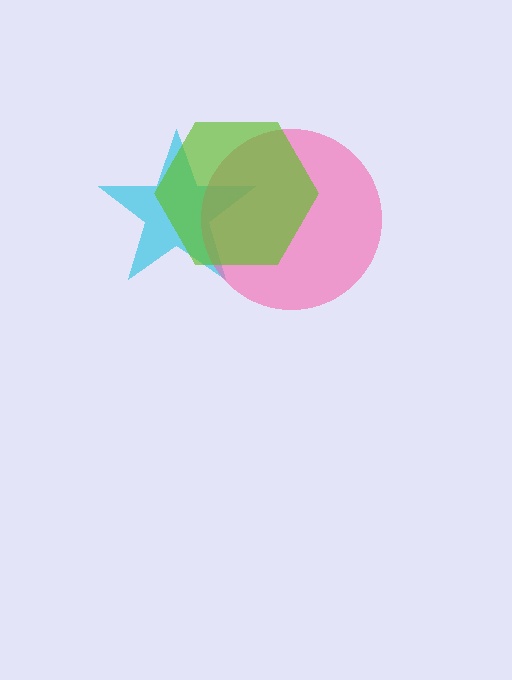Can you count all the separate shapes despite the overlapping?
Yes, there are 3 separate shapes.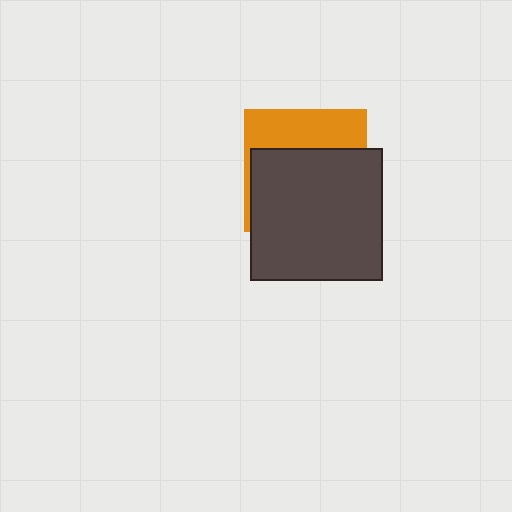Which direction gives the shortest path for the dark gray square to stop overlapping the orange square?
Moving down gives the shortest separation.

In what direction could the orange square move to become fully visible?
The orange square could move up. That would shift it out from behind the dark gray square entirely.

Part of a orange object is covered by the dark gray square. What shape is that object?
It is a square.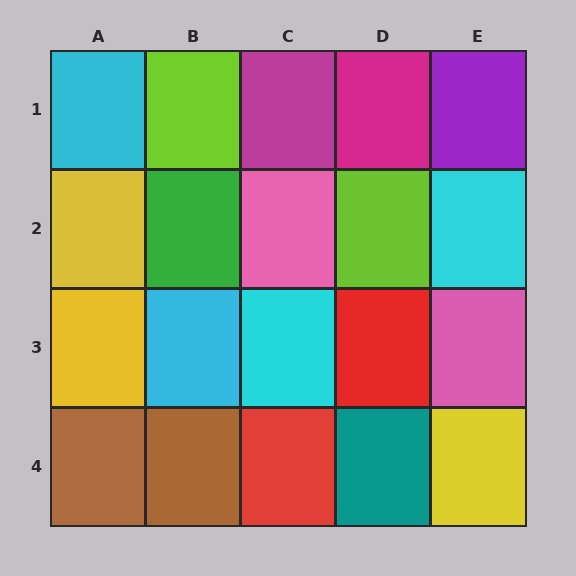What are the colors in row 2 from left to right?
Yellow, green, pink, lime, cyan.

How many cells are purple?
1 cell is purple.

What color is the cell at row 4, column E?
Yellow.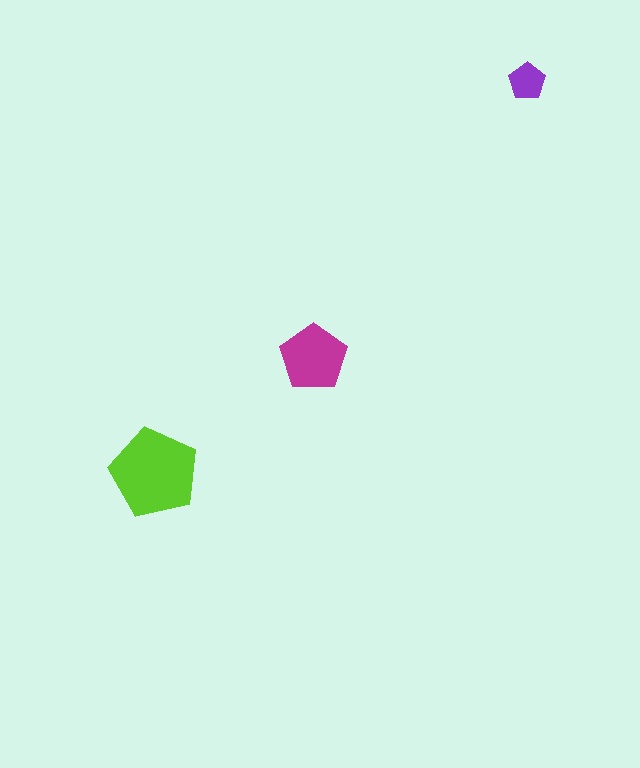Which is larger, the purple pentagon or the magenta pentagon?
The magenta one.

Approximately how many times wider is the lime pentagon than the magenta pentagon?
About 1.5 times wider.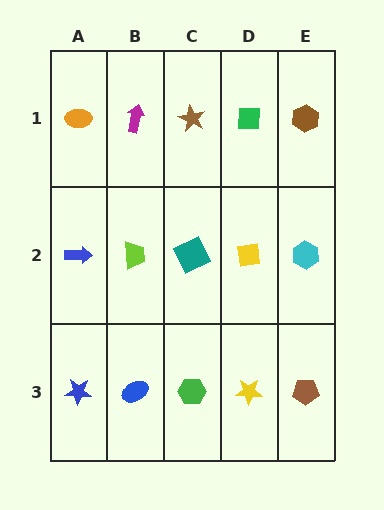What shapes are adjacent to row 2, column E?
A brown hexagon (row 1, column E), a brown pentagon (row 3, column E), a yellow square (row 2, column D).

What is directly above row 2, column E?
A brown hexagon.